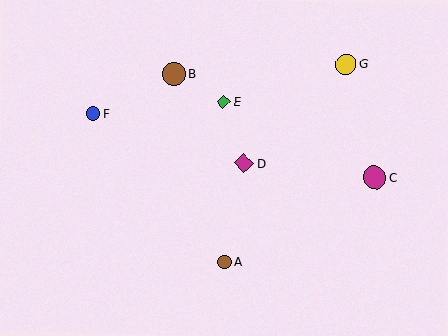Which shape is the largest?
The brown circle (labeled B) is the largest.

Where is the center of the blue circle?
The center of the blue circle is at (93, 114).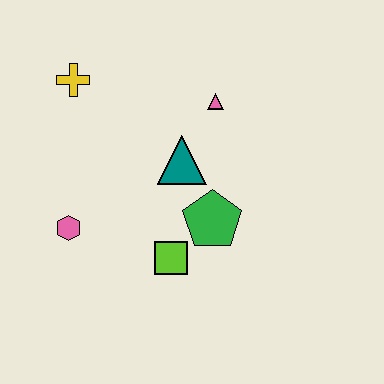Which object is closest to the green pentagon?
The lime square is closest to the green pentagon.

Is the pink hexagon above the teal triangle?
No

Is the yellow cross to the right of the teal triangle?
No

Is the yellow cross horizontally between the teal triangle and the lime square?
No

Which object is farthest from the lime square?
The yellow cross is farthest from the lime square.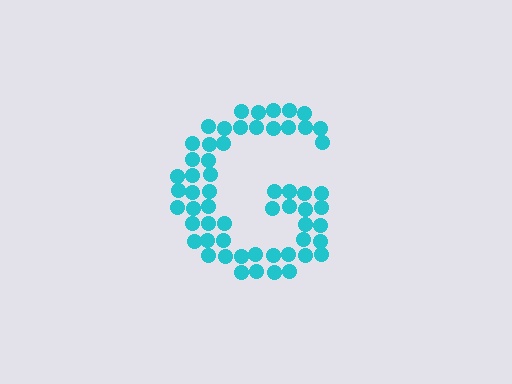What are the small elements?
The small elements are circles.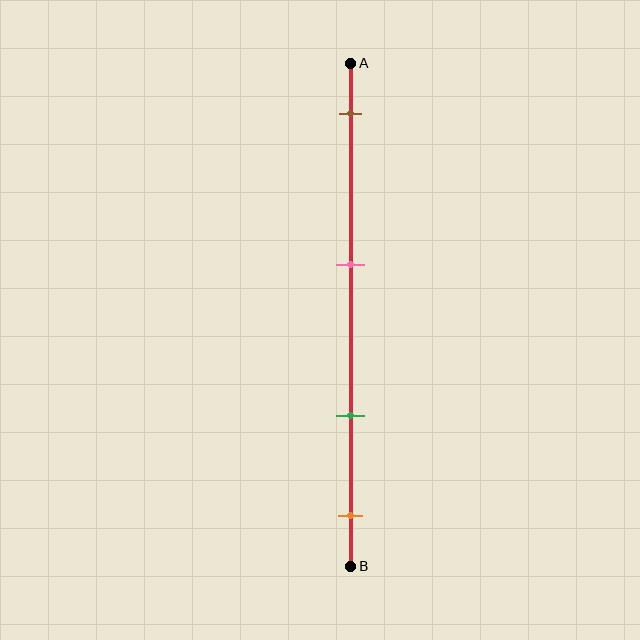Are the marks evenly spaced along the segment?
No, the marks are not evenly spaced.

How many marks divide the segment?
There are 4 marks dividing the segment.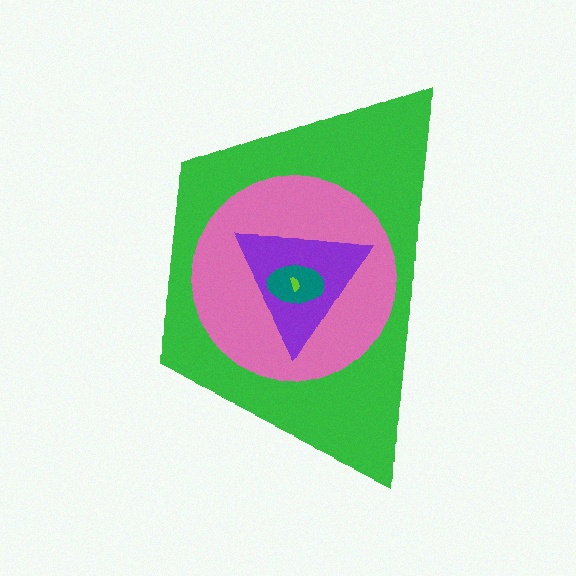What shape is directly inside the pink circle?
The purple triangle.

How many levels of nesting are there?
5.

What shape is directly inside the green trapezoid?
The pink circle.